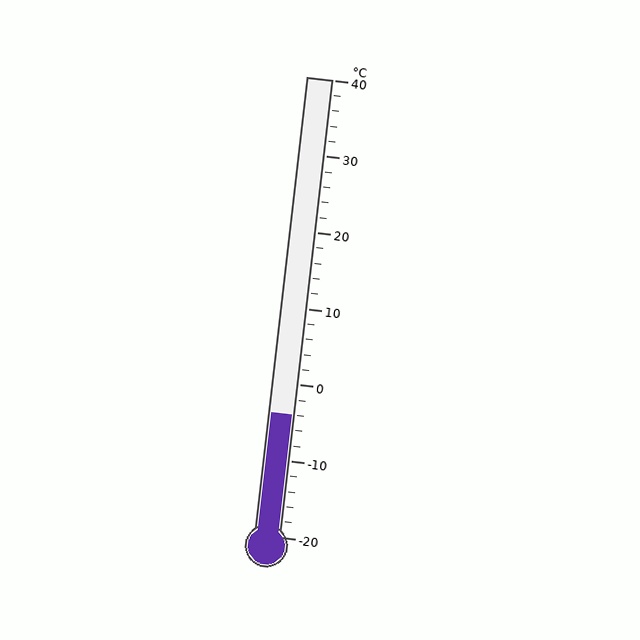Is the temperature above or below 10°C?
The temperature is below 10°C.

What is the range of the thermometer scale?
The thermometer scale ranges from -20°C to 40°C.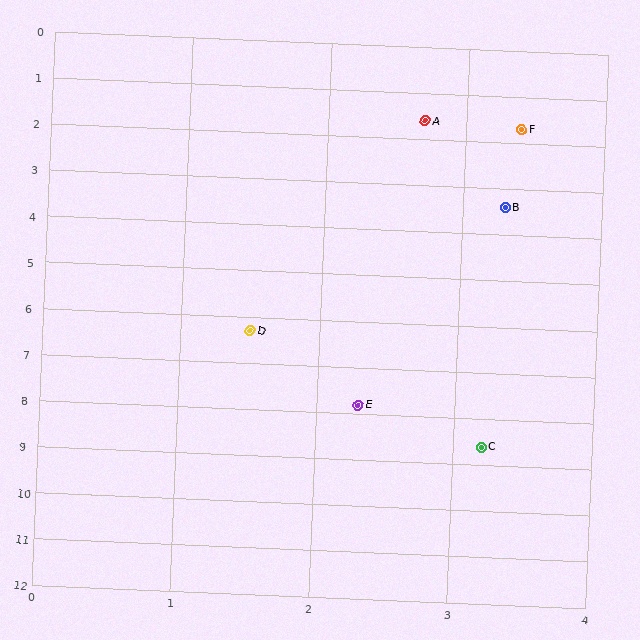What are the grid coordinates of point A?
Point A is at approximately (2.7, 1.6).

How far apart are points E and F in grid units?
Points E and F are about 6.2 grid units apart.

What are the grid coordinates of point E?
Point E is at approximately (2.3, 7.8).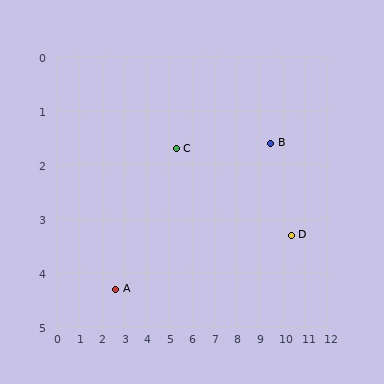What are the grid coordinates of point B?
Point B is at approximately (9.5, 1.6).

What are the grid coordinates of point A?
Point A is at approximately (2.6, 4.3).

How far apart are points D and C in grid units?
Points D and C are about 5.3 grid units apart.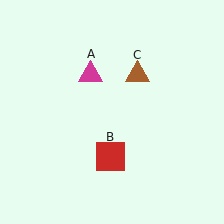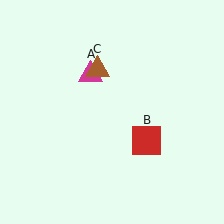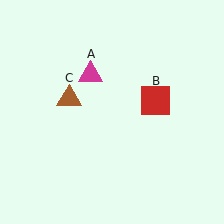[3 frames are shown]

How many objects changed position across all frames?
2 objects changed position: red square (object B), brown triangle (object C).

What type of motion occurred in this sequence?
The red square (object B), brown triangle (object C) rotated counterclockwise around the center of the scene.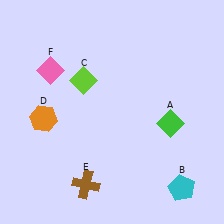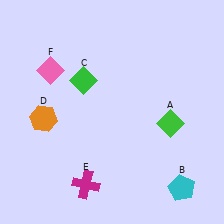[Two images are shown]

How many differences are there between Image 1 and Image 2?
There are 2 differences between the two images.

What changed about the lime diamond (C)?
In Image 1, C is lime. In Image 2, it changed to green.